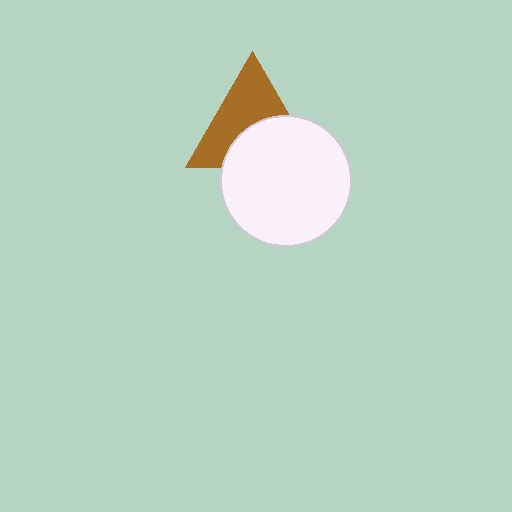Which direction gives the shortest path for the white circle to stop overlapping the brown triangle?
Moving down gives the shortest separation.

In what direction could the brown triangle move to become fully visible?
The brown triangle could move up. That would shift it out from behind the white circle entirely.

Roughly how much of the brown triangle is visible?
About half of it is visible (roughly 55%).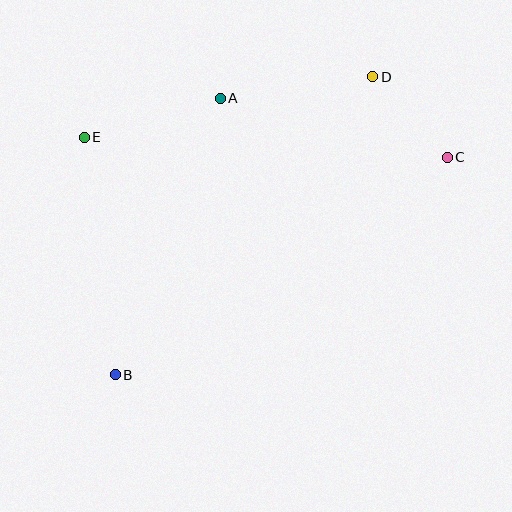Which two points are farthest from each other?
Points B and C are farthest from each other.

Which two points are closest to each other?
Points C and D are closest to each other.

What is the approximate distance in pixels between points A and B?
The distance between A and B is approximately 296 pixels.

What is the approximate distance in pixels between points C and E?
The distance between C and E is approximately 363 pixels.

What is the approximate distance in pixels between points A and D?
The distance between A and D is approximately 154 pixels.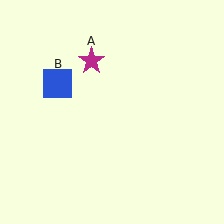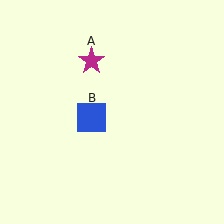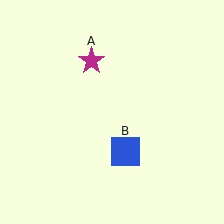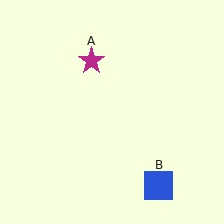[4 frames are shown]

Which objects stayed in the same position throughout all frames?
Magenta star (object A) remained stationary.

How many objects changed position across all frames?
1 object changed position: blue square (object B).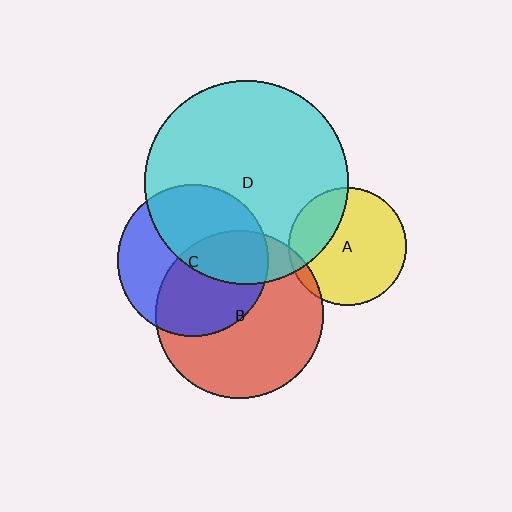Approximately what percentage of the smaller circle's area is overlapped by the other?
Approximately 25%.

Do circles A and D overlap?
Yes.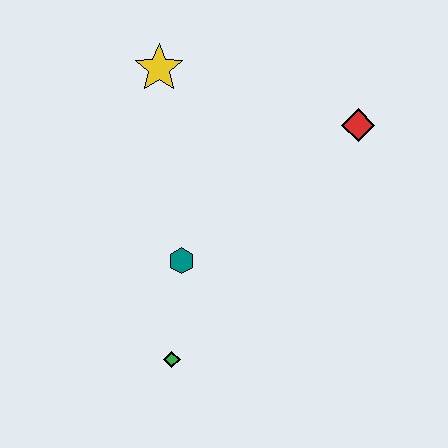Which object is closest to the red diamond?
The yellow star is closest to the red diamond.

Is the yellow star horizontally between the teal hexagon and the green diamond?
No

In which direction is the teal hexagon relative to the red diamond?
The teal hexagon is to the left of the red diamond.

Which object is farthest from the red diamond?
The green diamond is farthest from the red diamond.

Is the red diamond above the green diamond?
Yes